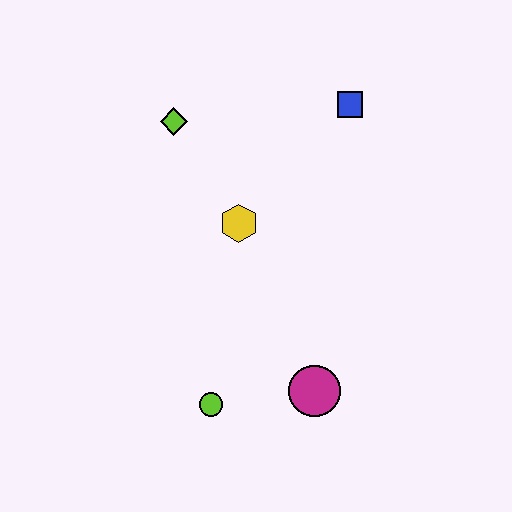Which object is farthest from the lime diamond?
The magenta circle is farthest from the lime diamond.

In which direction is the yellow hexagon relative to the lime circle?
The yellow hexagon is above the lime circle.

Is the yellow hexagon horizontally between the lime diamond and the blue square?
Yes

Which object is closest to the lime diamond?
The yellow hexagon is closest to the lime diamond.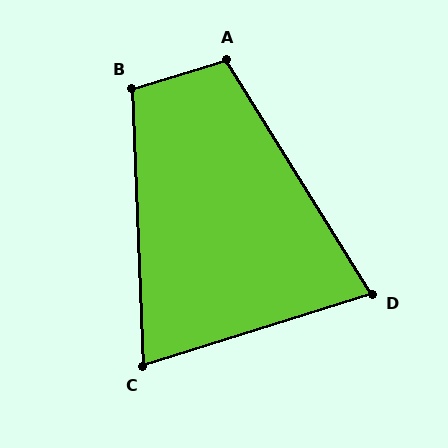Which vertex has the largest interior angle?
A, at approximately 105 degrees.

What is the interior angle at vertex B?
Approximately 104 degrees (obtuse).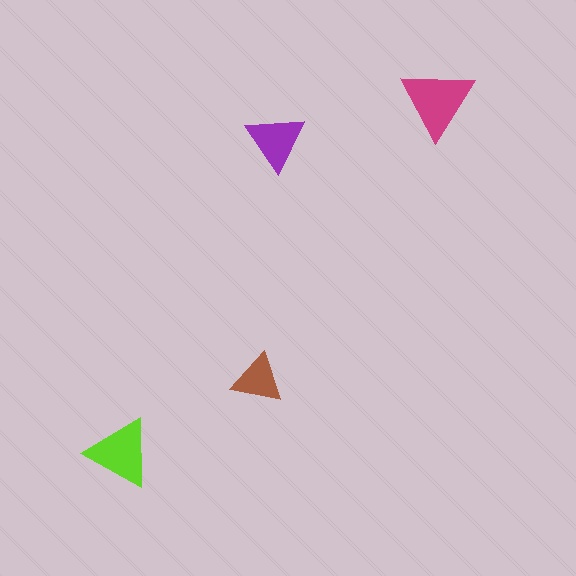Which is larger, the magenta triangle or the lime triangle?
The magenta one.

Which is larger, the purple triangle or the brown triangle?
The purple one.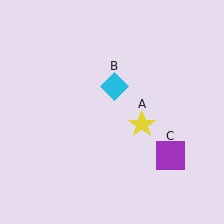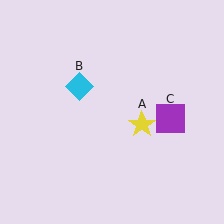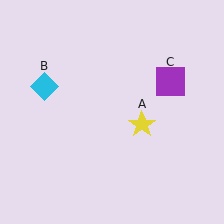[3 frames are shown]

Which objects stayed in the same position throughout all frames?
Yellow star (object A) remained stationary.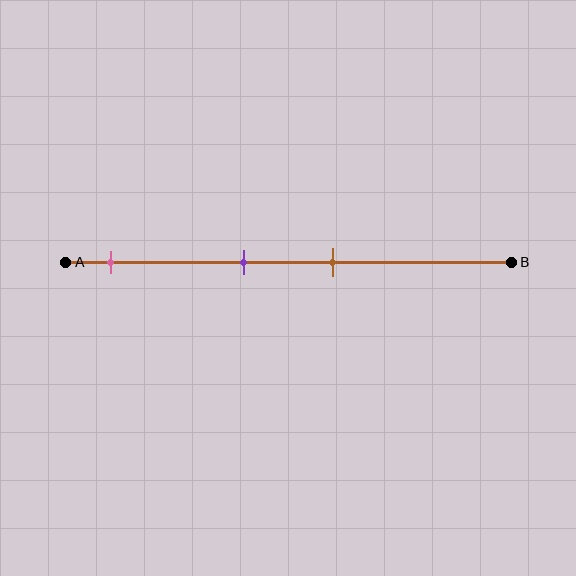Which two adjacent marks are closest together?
The purple and brown marks are the closest adjacent pair.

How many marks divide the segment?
There are 3 marks dividing the segment.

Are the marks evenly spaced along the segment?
No, the marks are not evenly spaced.